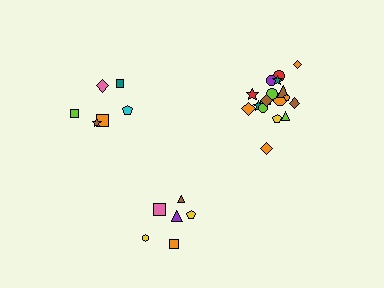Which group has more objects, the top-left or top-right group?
The top-right group.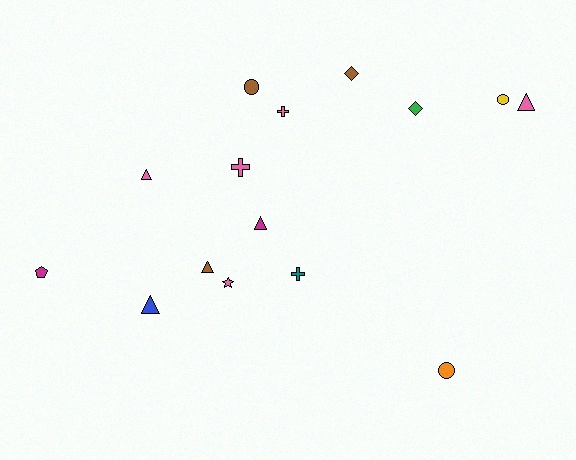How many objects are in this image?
There are 15 objects.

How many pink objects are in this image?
There are 5 pink objects.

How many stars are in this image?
There is 1 star.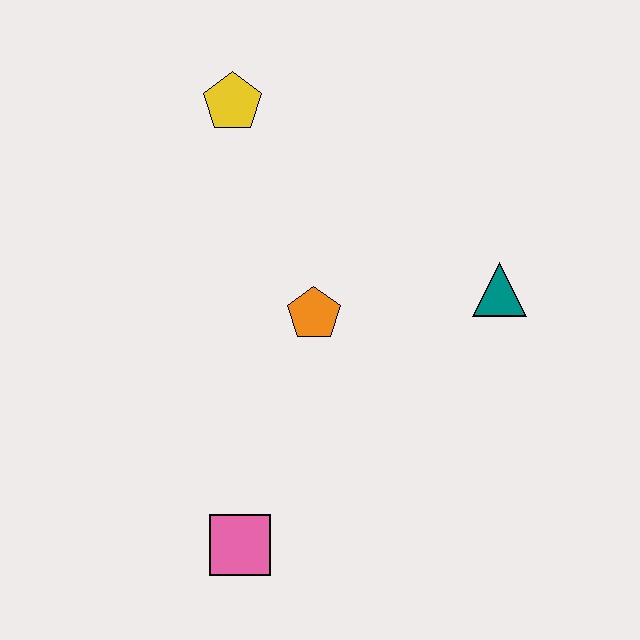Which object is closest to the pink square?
The orange pentagon is closest to the pink square.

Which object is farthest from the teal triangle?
The pink square is farthest from the teal triangle.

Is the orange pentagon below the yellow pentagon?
Yes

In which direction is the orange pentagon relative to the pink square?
The orange pentagon is above the pink square.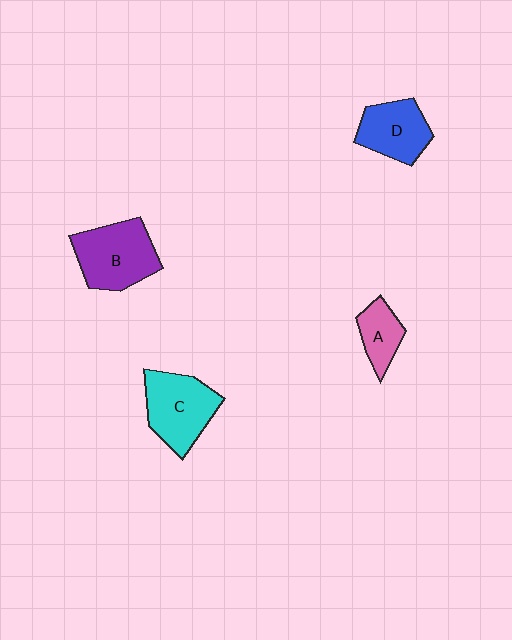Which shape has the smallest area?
Shape A (pink).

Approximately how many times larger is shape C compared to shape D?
Approximately 1.2 times.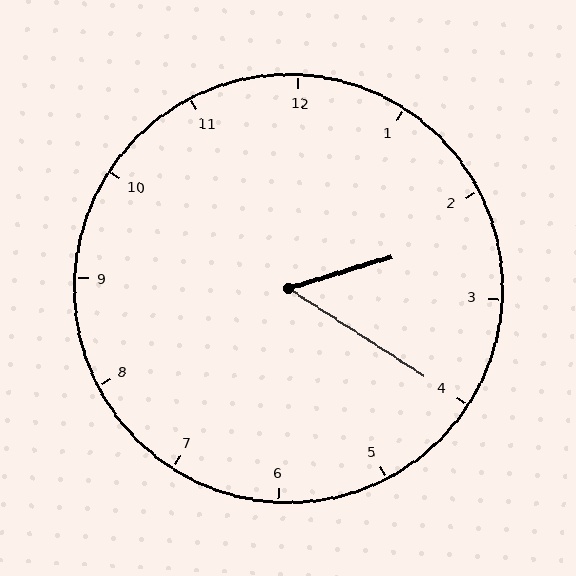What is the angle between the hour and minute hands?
Approximately 50 degrees.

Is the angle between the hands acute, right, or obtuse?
It is acute.